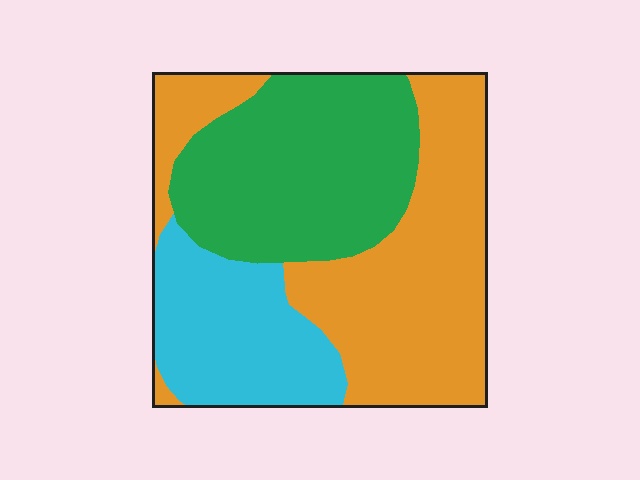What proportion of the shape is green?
Green takes up between a quarter and a half of the shape.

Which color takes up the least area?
Cyan, at roughly 20%.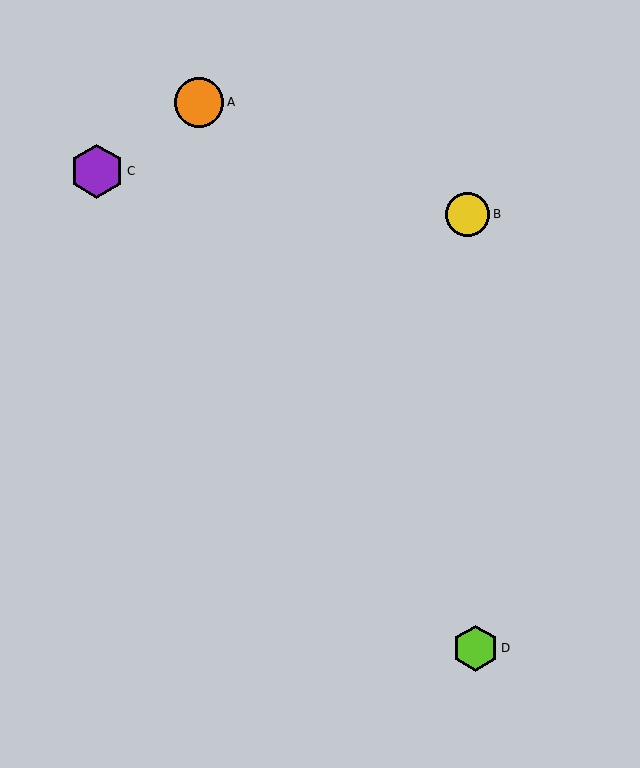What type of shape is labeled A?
Shape A is an orange circle.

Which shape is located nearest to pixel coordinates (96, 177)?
The purple hexagon (labeled C) at (97, 171) is nearest to that location.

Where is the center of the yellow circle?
The center of the yellow circle is at (468, 214).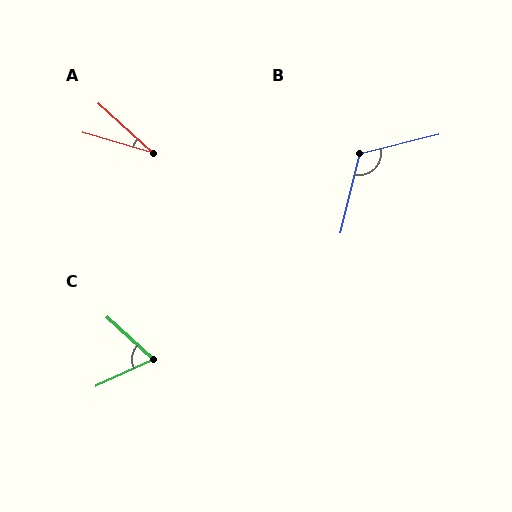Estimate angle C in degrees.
Approximately 68 degrees.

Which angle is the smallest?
A, at approximately 26 degrees.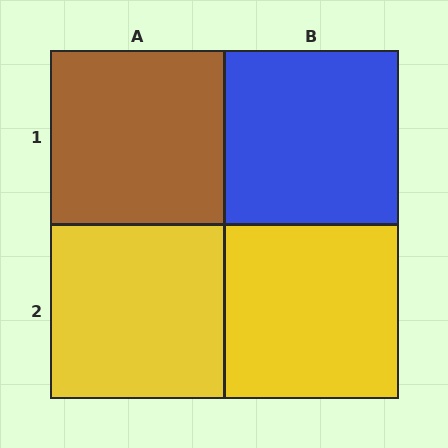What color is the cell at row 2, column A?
Yellow.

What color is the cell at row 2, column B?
Yellow.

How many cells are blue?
1 cell is blue.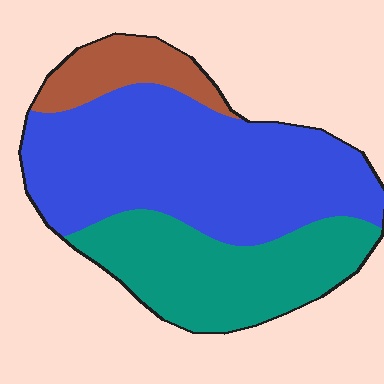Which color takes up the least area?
Brown, at roughly 10%.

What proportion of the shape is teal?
Teal takes up about one third (1/3) of the shape.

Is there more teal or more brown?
Teal.